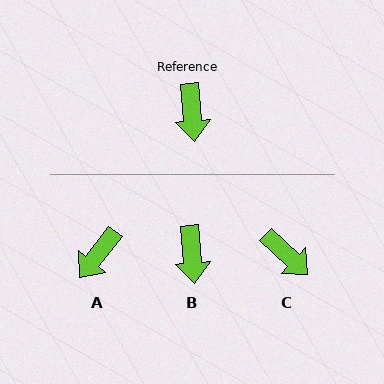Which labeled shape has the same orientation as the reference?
B.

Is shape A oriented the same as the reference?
No, it is off by about 42 degrees.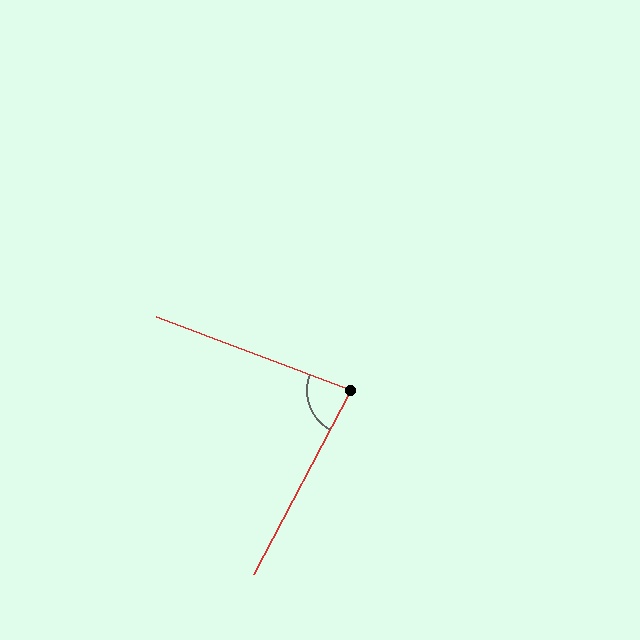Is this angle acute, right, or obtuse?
It is acute.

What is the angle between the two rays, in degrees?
Approximately 83 degrees.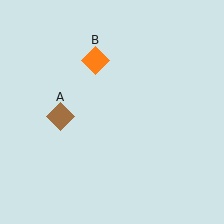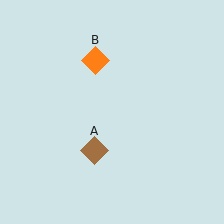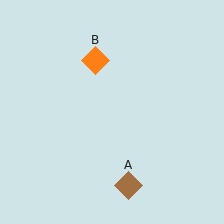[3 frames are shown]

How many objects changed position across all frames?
1 object changed position: brown diamond (object A).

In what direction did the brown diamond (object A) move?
The brown diamond (object A) moved down and to the right.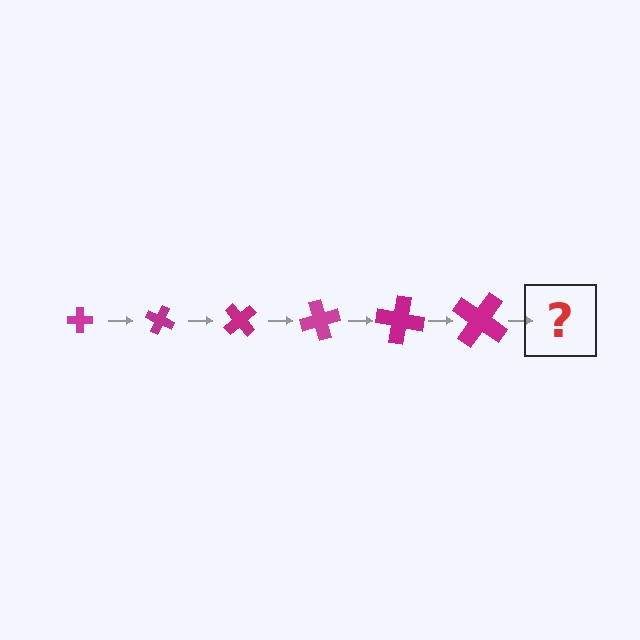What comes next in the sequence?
The next element should be a cross, larger than the previous one and rotated 150 degrees from the start.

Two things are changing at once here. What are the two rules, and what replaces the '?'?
The two rules are that the cross grows larger each step and it rotates 25 degrees each step. The '?' should be a cross, larger than the previous one and rotated 150 degrees from the start.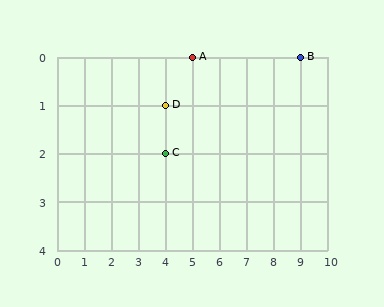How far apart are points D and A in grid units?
Points D and A are 1 column and 1 row apart (about 1.4 grid units diagonally).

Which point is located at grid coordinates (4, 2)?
Point C is at (4, 2).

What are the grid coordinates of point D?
Point D is at grid coordinates (4, 1).